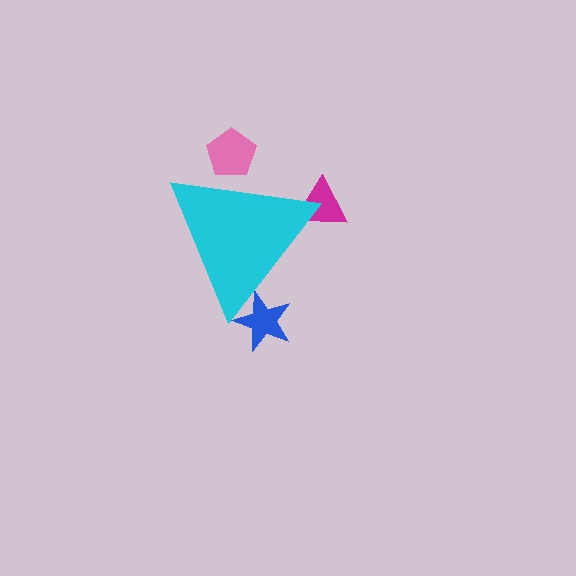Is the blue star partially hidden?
Yes, the blue star is partially hidden behind the cyan triangle.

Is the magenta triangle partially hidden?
Yes, the magenta triangle is partially hidden behind the cyan triangle.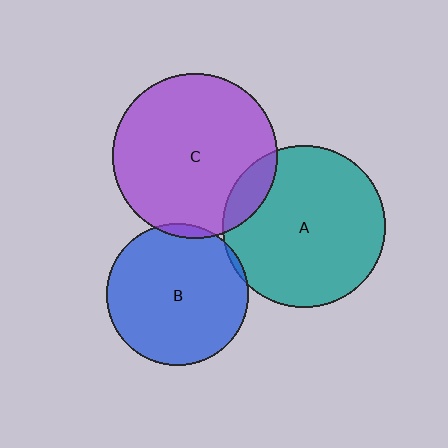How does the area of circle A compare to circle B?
Approximately 1.3 times.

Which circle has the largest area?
Circle C (purple).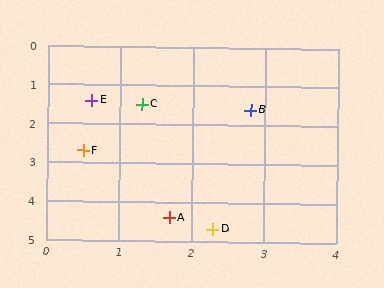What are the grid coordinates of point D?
Point D is at approximately (2.3, 4.7).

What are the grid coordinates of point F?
Point F is at approximately (0.5, 2.7).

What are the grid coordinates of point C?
Point C is at approximately (1.3, 1.5).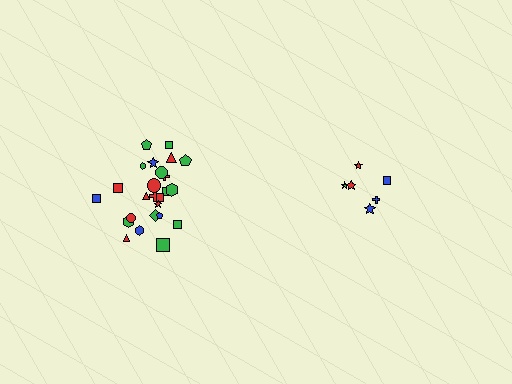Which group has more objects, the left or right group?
The left group.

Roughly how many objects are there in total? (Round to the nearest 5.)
Roughly 30 objects in total.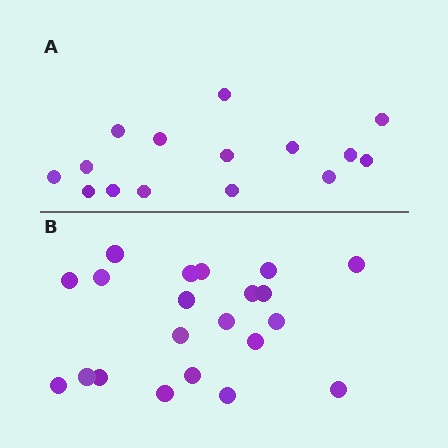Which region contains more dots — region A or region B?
Region B (the bottom region) has more dots.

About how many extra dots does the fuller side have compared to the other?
Region B has about 6 more dots than region A.